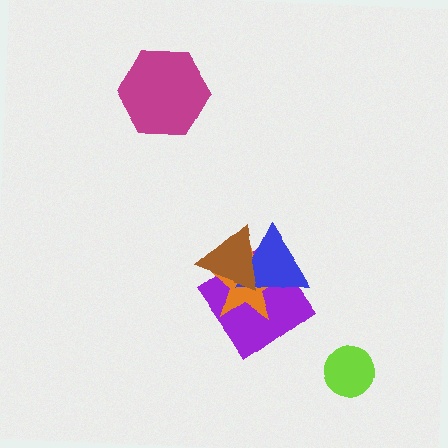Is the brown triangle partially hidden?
No, no other shape covers it.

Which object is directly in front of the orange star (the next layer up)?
The blue triangle is directly in front of the orange star.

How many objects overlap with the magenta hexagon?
0 objects overlap with the magenta hexagon.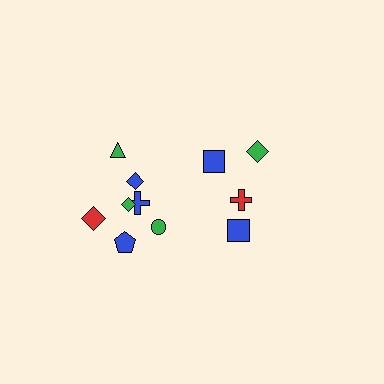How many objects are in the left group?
There are 7 objects.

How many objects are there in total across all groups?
There are 11 objects.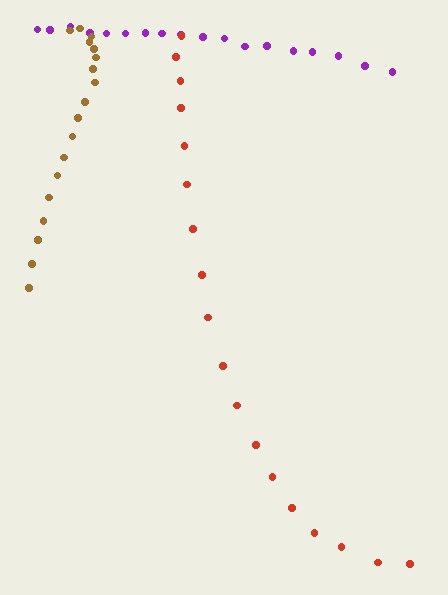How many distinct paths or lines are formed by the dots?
There are 3 distinct paths.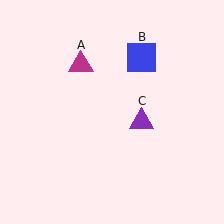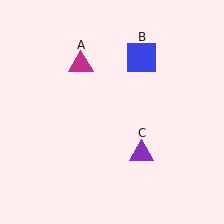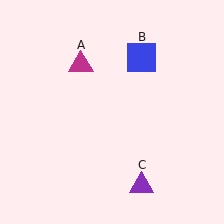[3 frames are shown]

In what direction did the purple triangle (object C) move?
The purple triangle (object C) moved down.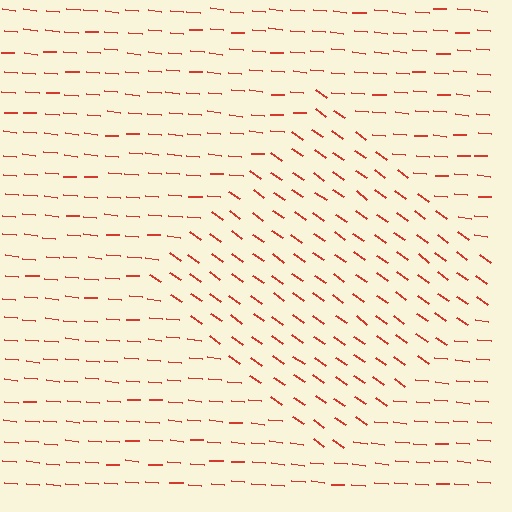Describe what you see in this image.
The image is filled with small red line segments. A diamond region in the image has lines oriented differently from the surrounding lines, creating a visible texture boundary.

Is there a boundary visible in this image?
Yes, there is a texture boundary formed by a change in line orientation.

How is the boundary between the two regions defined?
The boundary is defined purely by a change in line orientation (approximately 30 degrees difference). All lines are the same color and thickness.